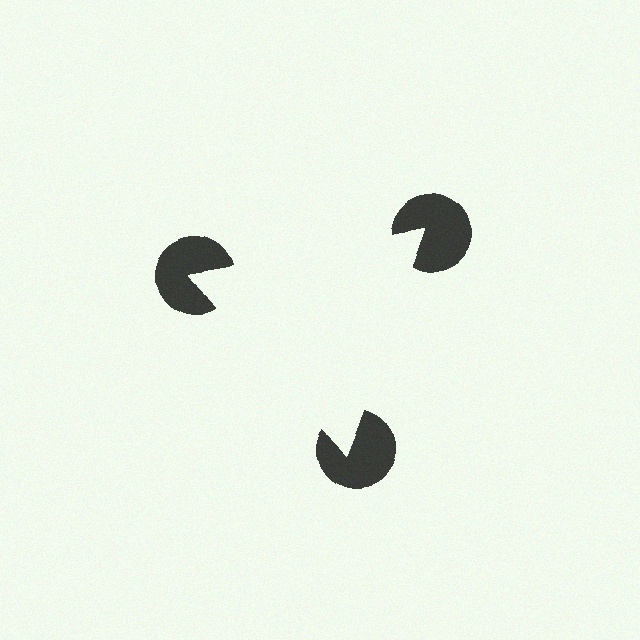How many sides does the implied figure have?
3 sides.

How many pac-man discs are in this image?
There are 3 — one at each vertex of the illusory triangle.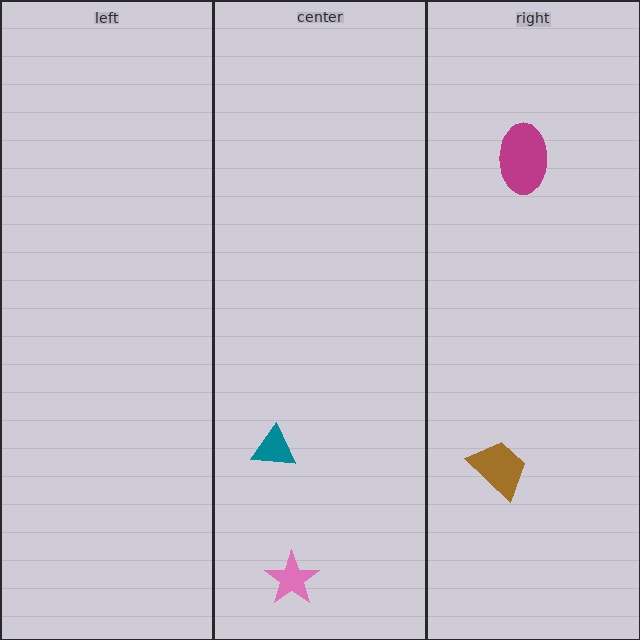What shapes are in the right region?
The brown trapezoid, the magenta ellipse.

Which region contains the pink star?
The center region.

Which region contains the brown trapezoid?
The right region.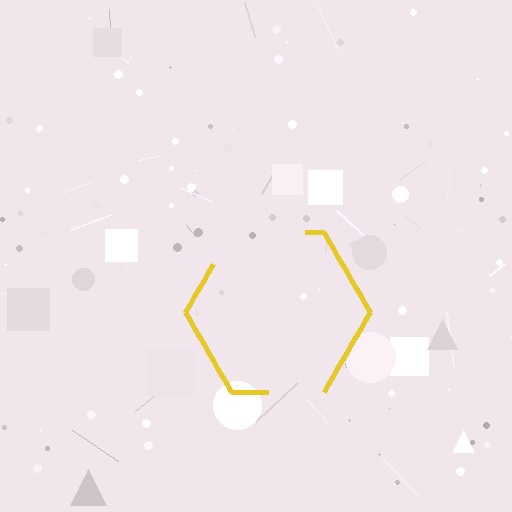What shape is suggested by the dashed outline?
The dashed outline suggests a hexagon.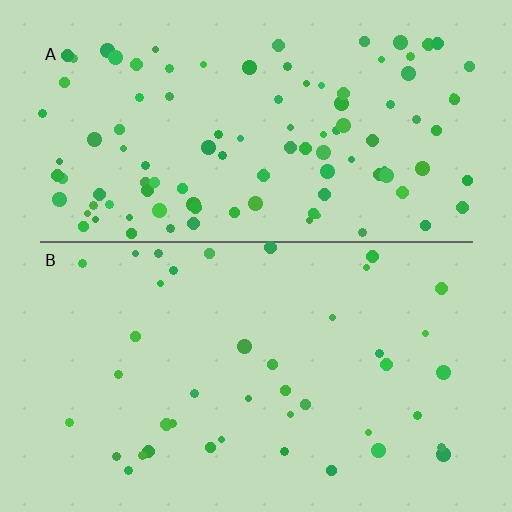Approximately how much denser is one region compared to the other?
Approximately 2.5× — region A over region B.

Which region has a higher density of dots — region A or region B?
A (the top).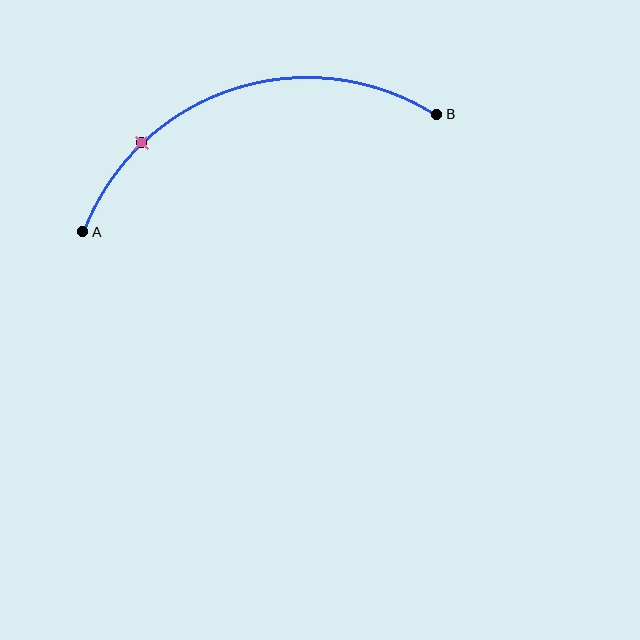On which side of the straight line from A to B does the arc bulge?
The arc bulges above the straight line connecting A and B.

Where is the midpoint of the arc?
The arc midpoint is the point on the curve farthest from the straight line joining A and B. It sits above that line.